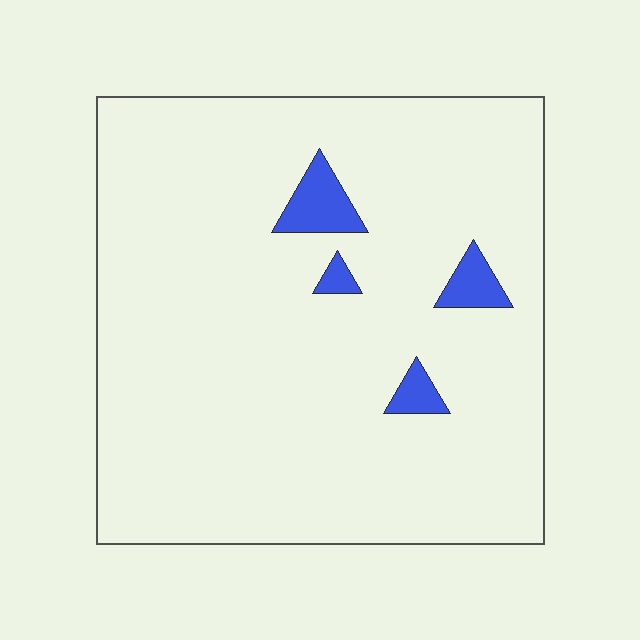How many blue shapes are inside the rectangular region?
4.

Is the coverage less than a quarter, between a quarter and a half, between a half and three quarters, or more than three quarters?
Less than a quarter.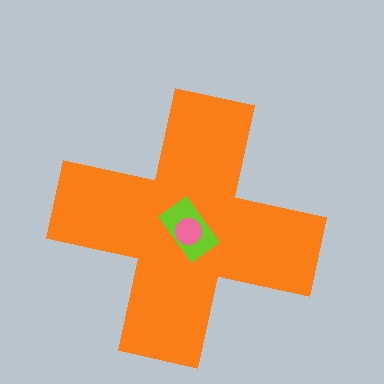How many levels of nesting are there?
3.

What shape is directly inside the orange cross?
The lime rectangle.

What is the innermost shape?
The pink circle.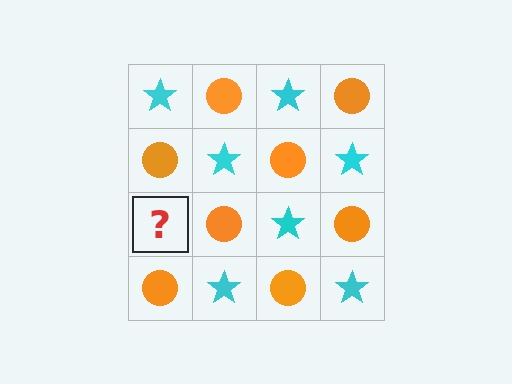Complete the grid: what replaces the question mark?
The question mark should be replaced with a cyan star.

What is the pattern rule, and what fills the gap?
The rule is that it alternates cyan star and orange circle in a checkerboard pattern. The gap should be filled with a cyan star.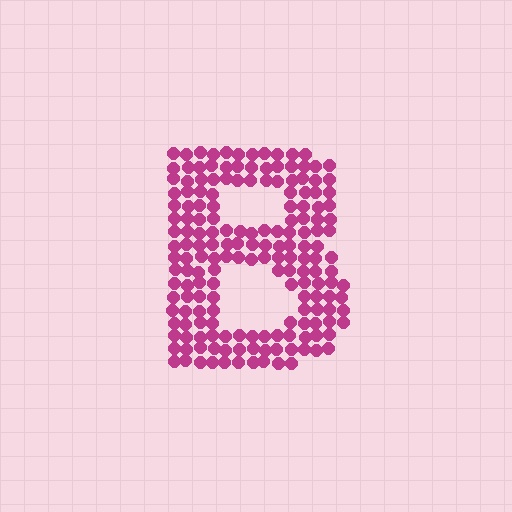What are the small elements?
The small elements are circles.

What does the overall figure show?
The overall figure shows the letter B.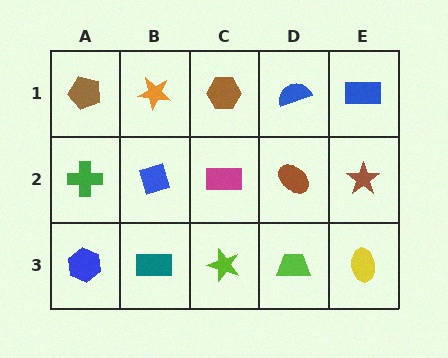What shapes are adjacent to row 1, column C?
A magenta rectangle (row 2, column C), an orange star (row 1, column B), a blue semicircle (row 1, column D).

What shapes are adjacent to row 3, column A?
A green cross (row 2, column A), a teal rectangle (row 3, column B).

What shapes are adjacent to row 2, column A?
A brown pentagon (row 1, column A), a blue hexagon (row 3, column A), a blue diamond (row 2, column B).